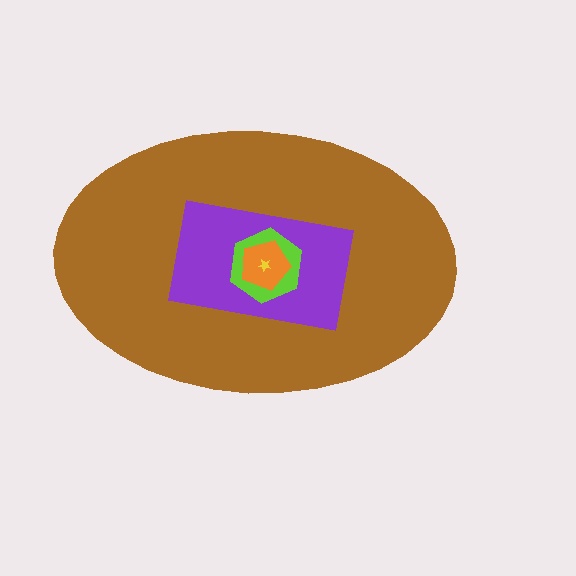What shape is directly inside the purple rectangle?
The lime hexagon.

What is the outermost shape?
The brown ellipse.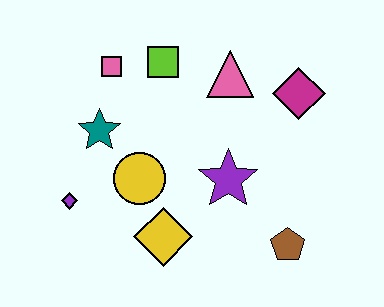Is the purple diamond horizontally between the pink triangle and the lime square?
No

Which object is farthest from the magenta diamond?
The purple diamond is farthest from the magenta diamond.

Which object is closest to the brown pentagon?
The purple star is closest to the brown pentagon.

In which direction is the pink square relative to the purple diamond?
The pink square is above the purple diamond.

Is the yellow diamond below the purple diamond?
Yes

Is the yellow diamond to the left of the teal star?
No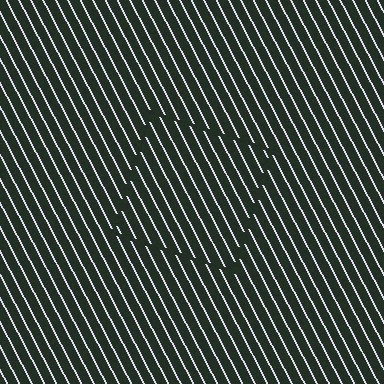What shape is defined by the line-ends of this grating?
An illusory square. The interior of the shape contains the same grating, shifted by half a period — the contour is defined by the phase discontinuity where line-ends from the inner and outer gratings abut.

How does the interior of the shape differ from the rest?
The interior of the shape contains the same grating, shifted by half a period — the contour is defined by the phase discontinuity where line-ends from the inner and outer gratings abut.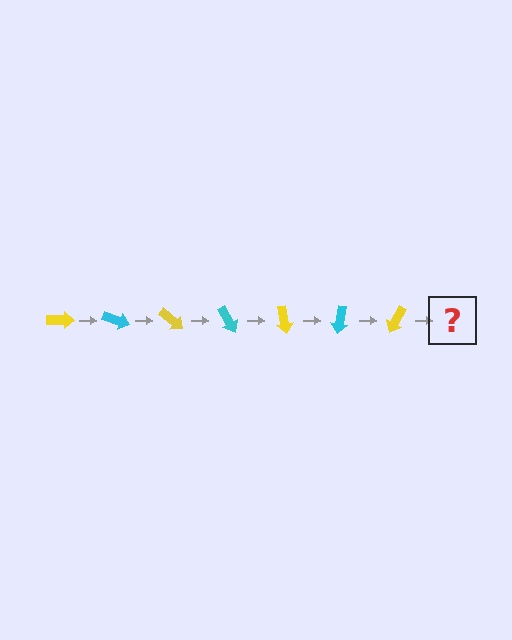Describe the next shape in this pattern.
It should be a cyan arrow, rotated 140 degrees from the start.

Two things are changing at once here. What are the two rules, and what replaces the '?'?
The two rules are that it rotates 20 degrees each step and the color cycles through yellow and cyan. The '?' should be a cyan arrow, rotated 140 degrees from the start.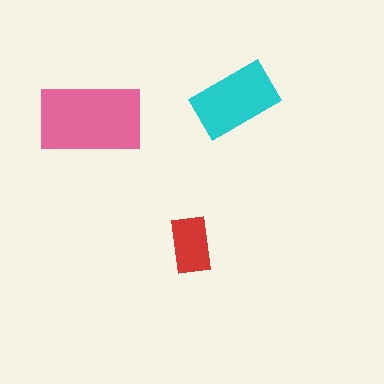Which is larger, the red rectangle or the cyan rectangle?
The cyan one.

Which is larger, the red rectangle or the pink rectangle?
The pink one.